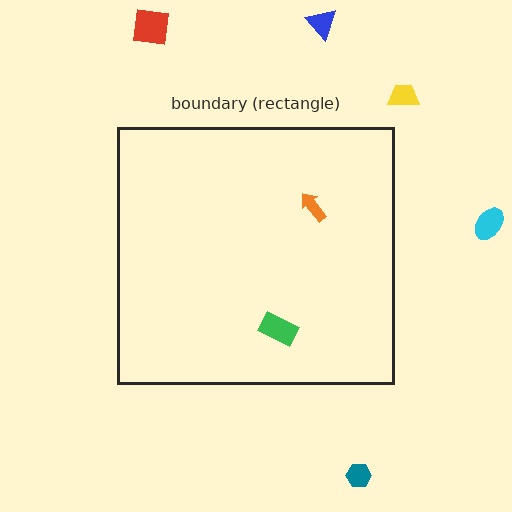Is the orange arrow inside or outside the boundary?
Inside.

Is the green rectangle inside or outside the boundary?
Inside.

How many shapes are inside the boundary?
2 inside, 5 outside.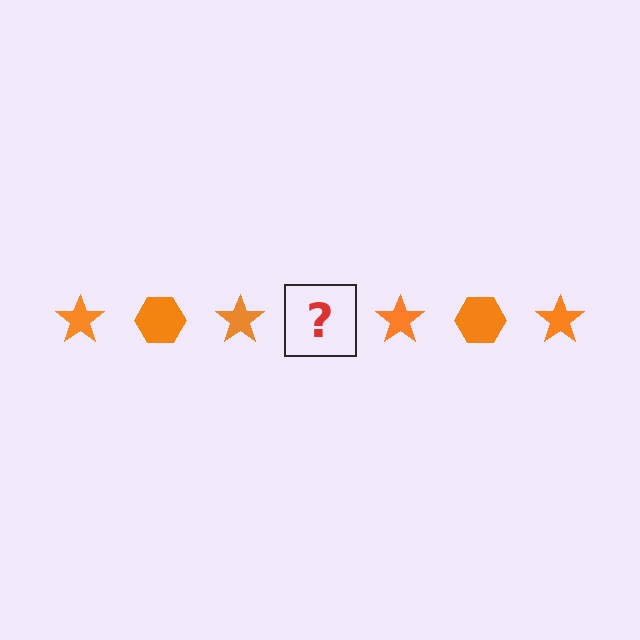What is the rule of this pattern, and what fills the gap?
The rule is that the pattern cycles through star, hexagon shapes in orange. The gap should be filled with an orange hexagon.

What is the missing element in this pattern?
The missing element is an orange hexagon.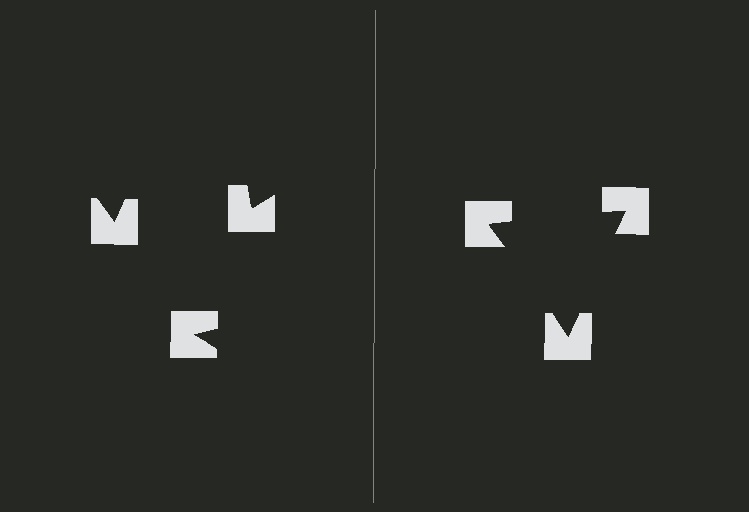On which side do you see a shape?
An illusory triangle appears on the right side. On the left side the wedge cuts are rotated, so no coherent shape forms.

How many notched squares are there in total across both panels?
6 — 3 on each side.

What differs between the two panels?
The notched squares are positioned identically on both sides; only the wedge orientations differ. On the right they align to a triangle; on the left they are misaligned.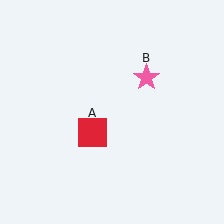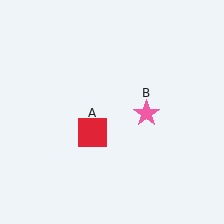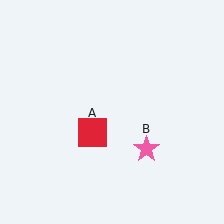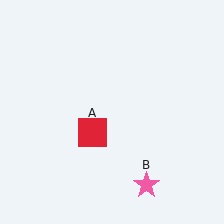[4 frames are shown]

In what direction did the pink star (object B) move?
The pink star (object B) moved down.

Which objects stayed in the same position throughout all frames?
Red square (object A) remained stationary.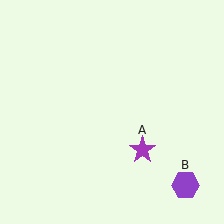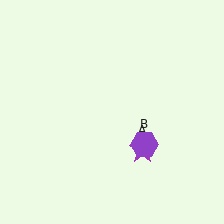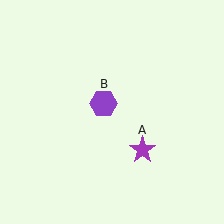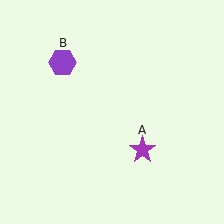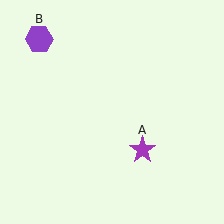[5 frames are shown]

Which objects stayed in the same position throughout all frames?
Purple star (object A) remained stationary.